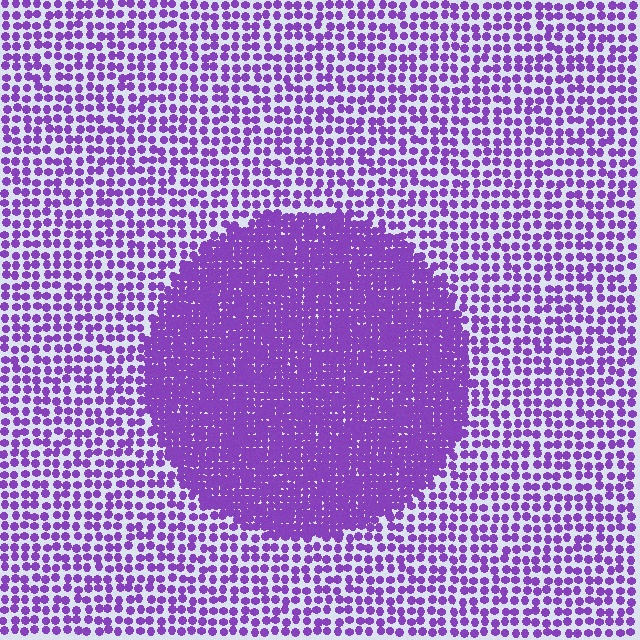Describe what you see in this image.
The image contains small purple elements arranged at two different densities. A circle-shaped region is visible where the elements are more densely packed than the surrounding area.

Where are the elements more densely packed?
The elements are more densely packed inside the circle boundary.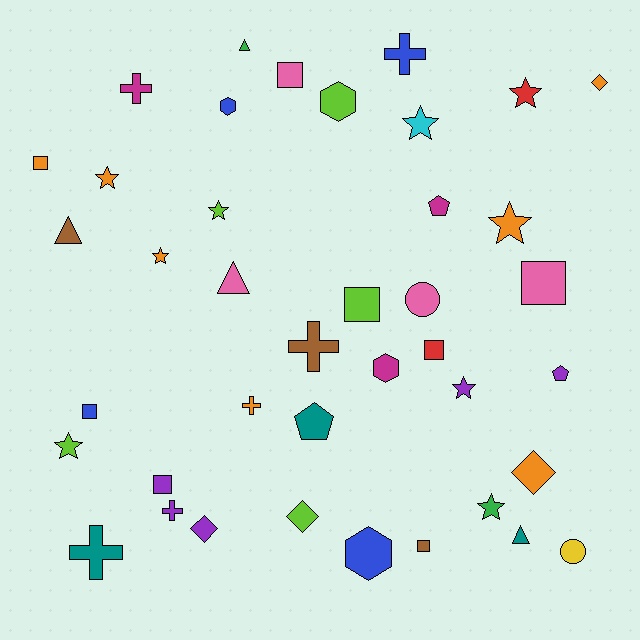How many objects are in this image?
There are 40 objects.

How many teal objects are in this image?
There are 3 teal objects.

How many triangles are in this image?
There are 4 triangles.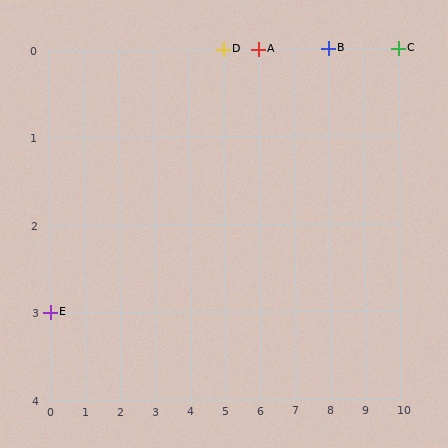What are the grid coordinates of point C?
Point C is at grid coordinates (10, 0).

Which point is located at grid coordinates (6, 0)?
Point A is at (6, 0).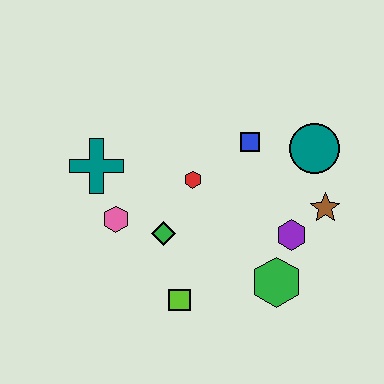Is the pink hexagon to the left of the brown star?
Yes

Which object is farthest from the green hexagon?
The teal cross is farthest from the green hexagon.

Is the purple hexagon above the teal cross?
No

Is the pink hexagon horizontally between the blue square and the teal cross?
Yes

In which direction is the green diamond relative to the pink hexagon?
The green diamond is to the right of the pink hexagon.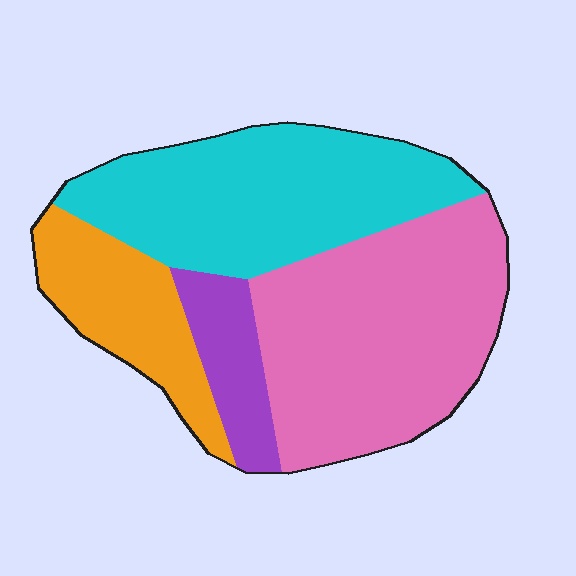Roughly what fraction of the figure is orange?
Orange covers roughly 15% of the figure.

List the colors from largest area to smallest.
From largest to smallest: pink, cyan, orange, purple.